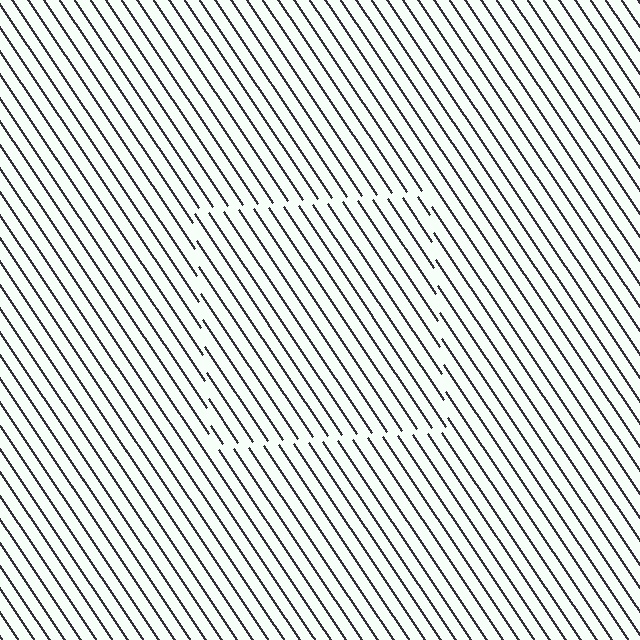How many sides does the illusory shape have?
4 sides — the line-ends trace a square.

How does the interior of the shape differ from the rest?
The interior of the shape contains the same grating, shifted by half a period — the contour is defined by the phase discontinuity where line-ends from the inner and outer gratings abut.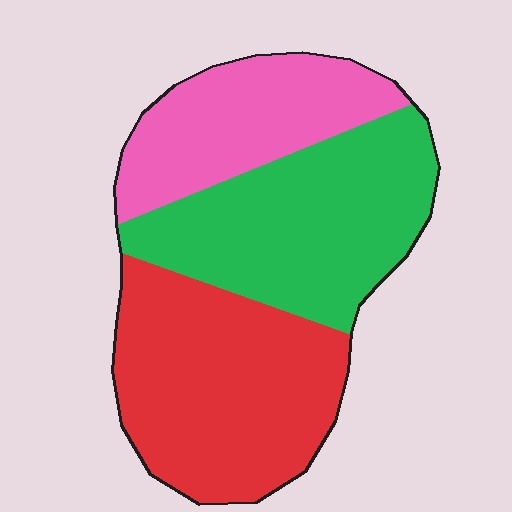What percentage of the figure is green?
Green takes up about three eighths (3/8) of the figure.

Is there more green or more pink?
Green.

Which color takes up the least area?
Pink, at roughly 25%.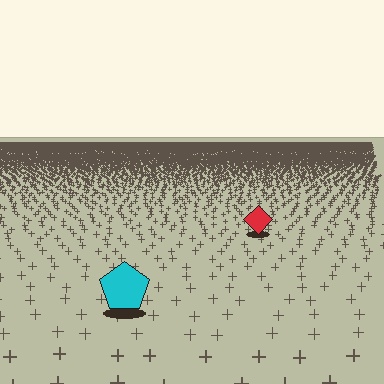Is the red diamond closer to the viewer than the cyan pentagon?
No. The cyan pentagon is closer — you can tell from the texture gradient: the ground texture is coarser near it.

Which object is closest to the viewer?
The cyan pentagon is closest. The texture marks near it are larger and more spread out.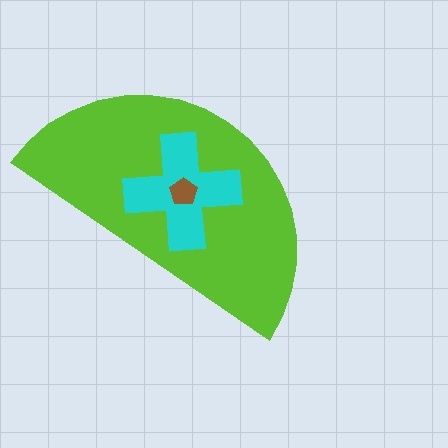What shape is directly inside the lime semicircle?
The cyan cross.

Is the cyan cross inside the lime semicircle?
Yes.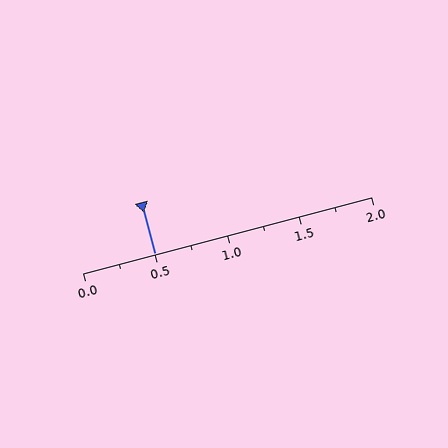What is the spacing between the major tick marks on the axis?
The major ticks are spaced 0.5 apart.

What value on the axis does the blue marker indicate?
The marker indicates approximately 0.5.